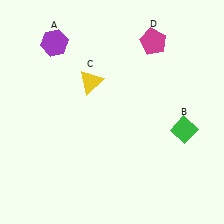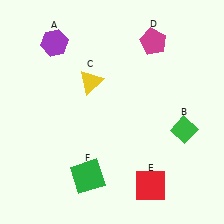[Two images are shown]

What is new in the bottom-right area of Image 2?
A red square (E) was added in the bottom-right area of Image 2.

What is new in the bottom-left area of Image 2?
A green square (F) was added in the bottom-left area of Image 2.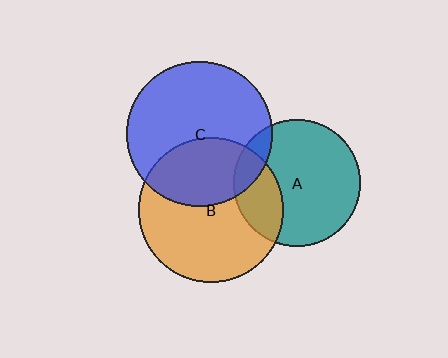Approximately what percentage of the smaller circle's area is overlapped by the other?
Approximately 35%.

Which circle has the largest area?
Circle C (blue).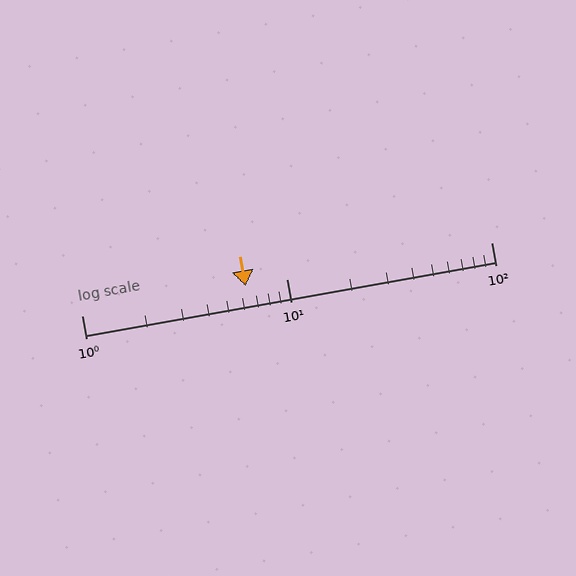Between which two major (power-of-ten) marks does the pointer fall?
The pointer is between 1 and 10.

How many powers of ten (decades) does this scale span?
The scale spans 2 decades, from 1 to 100.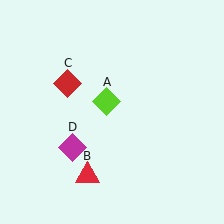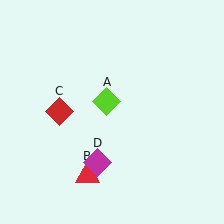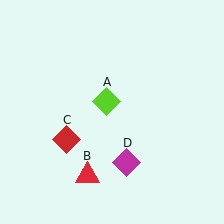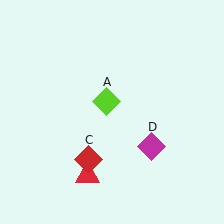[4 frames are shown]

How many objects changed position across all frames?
2 objects changed position: red diamond (object C), magenta diamond (object D).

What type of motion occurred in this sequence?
The red diamond (object C), magenta diamond (object D) rotated counterclockwise around the center of the scene.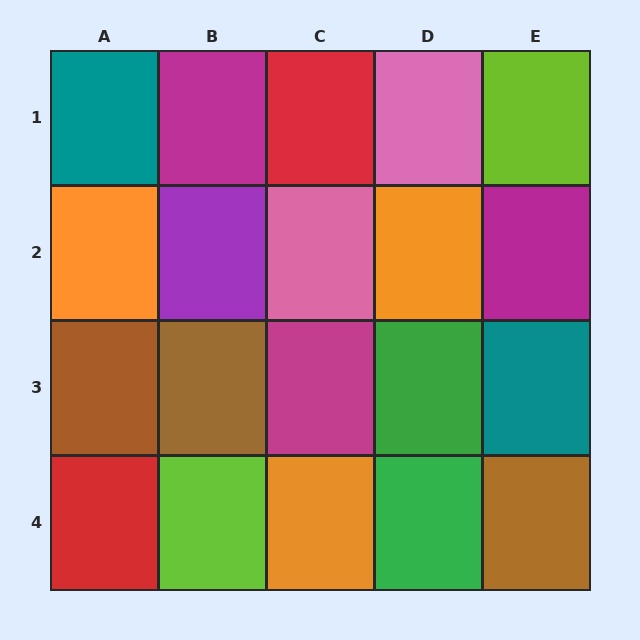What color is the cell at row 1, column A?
Teal.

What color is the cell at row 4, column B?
Lime.